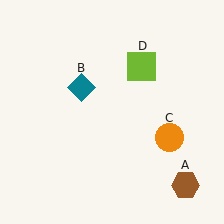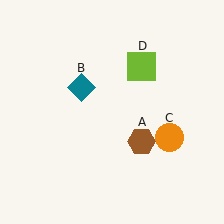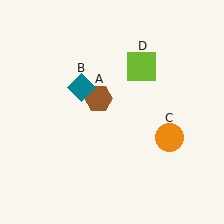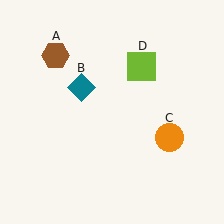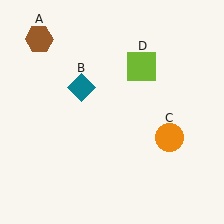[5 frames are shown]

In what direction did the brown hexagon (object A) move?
The brown hexagon (object A) moved up and to the left.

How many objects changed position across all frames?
1 object changed position: brown hexagon (object A).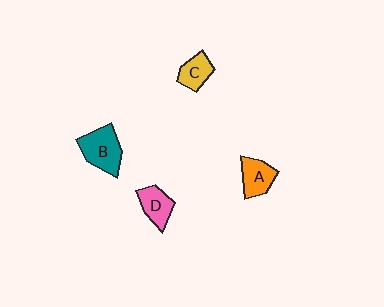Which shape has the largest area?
Shape B (teal).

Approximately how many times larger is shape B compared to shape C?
Approximately 1.6 times.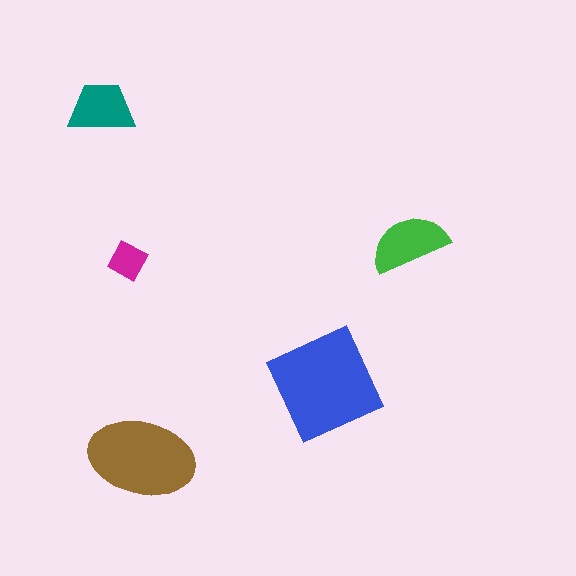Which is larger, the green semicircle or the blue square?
The blue square.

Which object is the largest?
The blue square.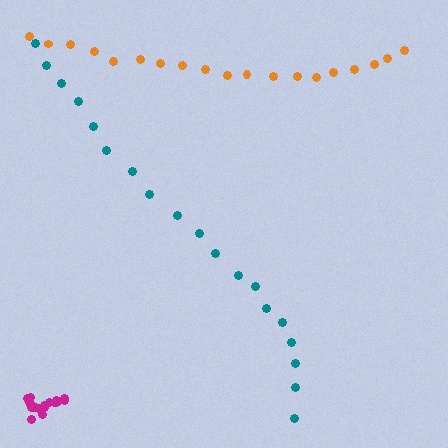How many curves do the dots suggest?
There are 3 distinct paths.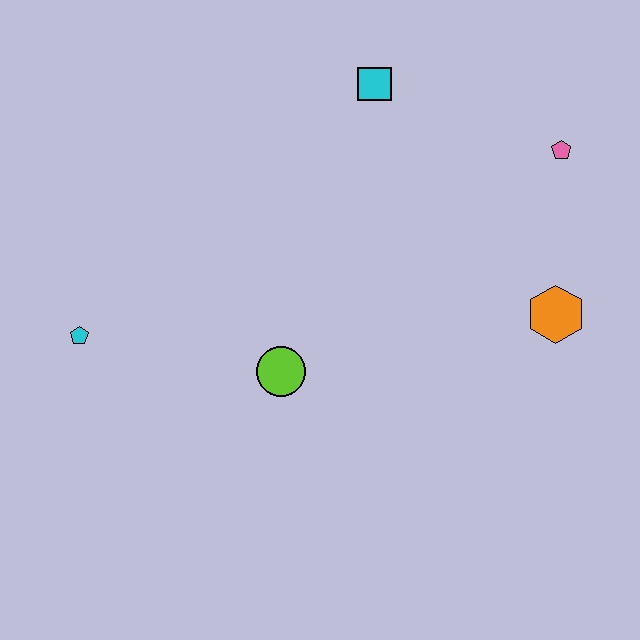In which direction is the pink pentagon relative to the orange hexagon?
The pink pentagon is above the orange hexagon.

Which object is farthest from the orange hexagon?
The cyan pentagon is farthest from the orange hexagon.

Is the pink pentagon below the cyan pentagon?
No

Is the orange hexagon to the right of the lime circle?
Yes